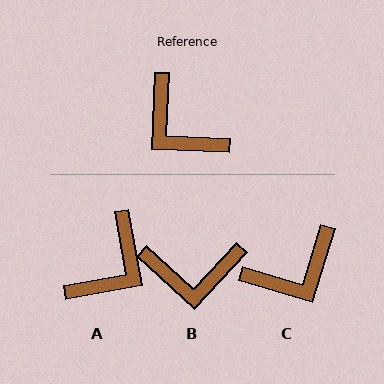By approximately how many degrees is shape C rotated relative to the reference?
Approximately 75 degrees counter-clockwise.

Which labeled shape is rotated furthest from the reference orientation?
A, about 102 degrees away.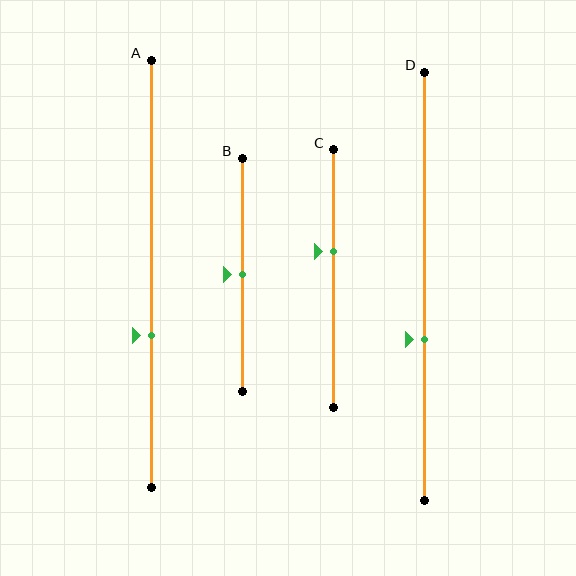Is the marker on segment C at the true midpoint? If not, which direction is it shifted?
No, the marker on segment C is shifted upward by about 11% of the segment length.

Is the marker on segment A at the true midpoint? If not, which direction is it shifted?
No, the marker on segment A is shifted downward by about 14% of the segment length.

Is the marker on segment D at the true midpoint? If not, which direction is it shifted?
No, the marker on segment D is shifted downward by about 12% of the segment length.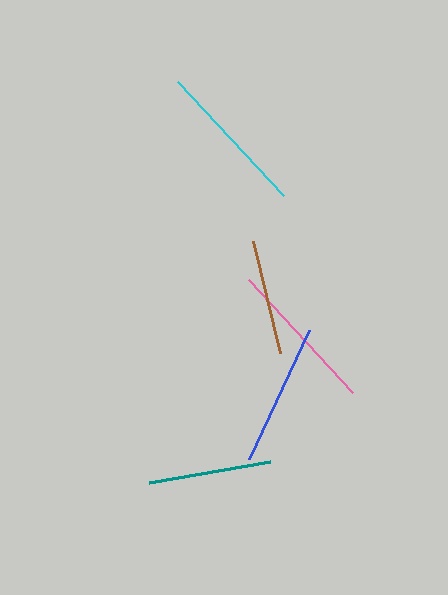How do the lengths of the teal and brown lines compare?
The teal and brown lines are approximately the same length.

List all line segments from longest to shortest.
From longest to shortest: cyan, pink, blue, teal, brown.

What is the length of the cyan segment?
The cyan segment is approximately 155 pixels long.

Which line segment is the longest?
The cyan line is the longest at approximately 155 pixels.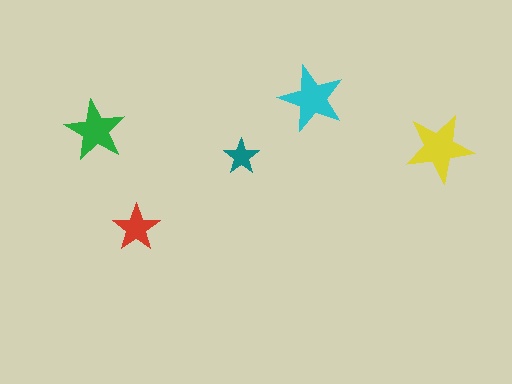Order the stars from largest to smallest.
the yellow one, the cyan one, the green one, the red one, the teal one.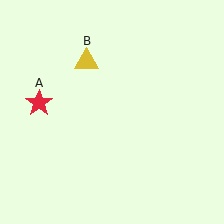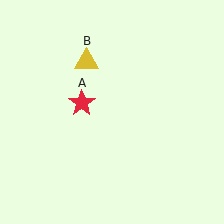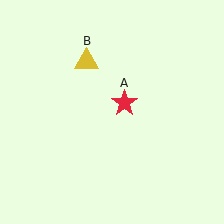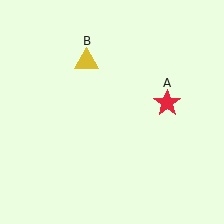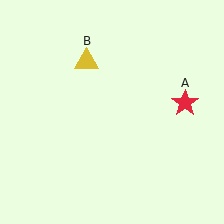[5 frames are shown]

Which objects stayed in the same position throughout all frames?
Yellow triangle (object B) remained stationary.